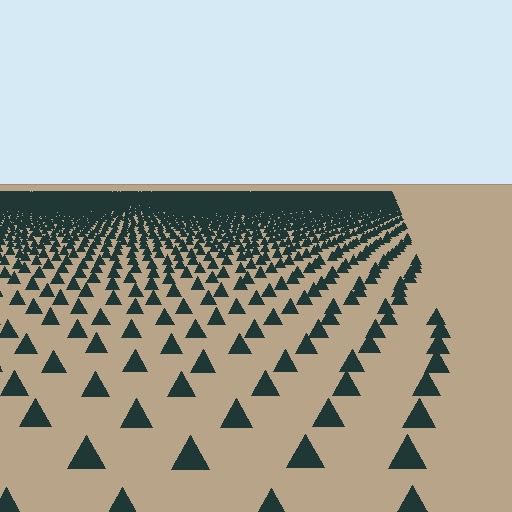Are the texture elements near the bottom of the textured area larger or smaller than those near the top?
Larger. Near the bottom, elements are closer to the viewer and appear at a bigger on-screen size.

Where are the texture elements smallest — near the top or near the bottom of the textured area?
Near the top.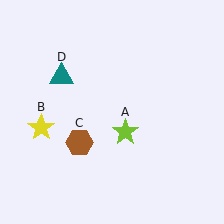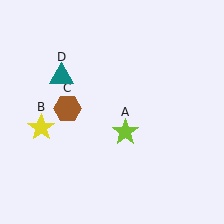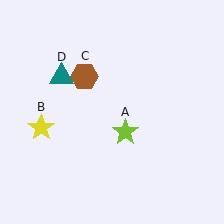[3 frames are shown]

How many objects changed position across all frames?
1 object changed position: brown hexagon (object C).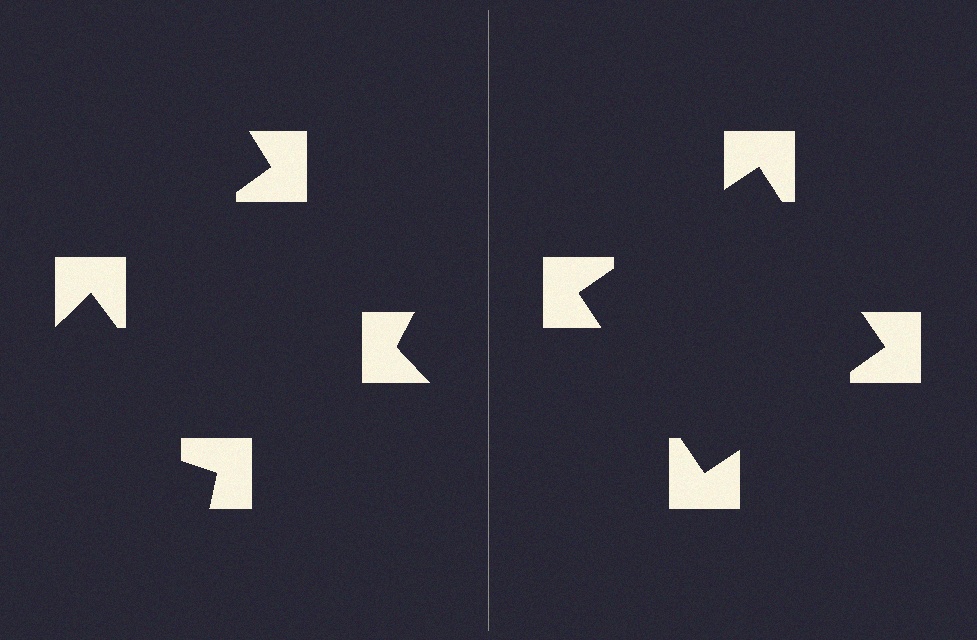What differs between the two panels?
The notched squares are positioned identically on both sides; only the wedge orientations differ. On the right they align to a square; on the left they are misaligned.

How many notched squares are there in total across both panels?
8 — 4 on each side.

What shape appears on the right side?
An illusory square.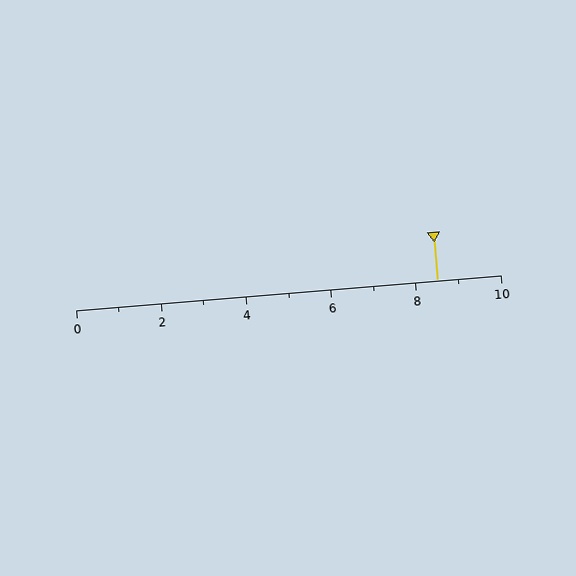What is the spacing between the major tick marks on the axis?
The major ticks are spaced 2 apart.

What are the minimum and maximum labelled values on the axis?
The axis runs from 0 to 10.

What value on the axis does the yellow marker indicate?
The marker indicates approximately 8.5.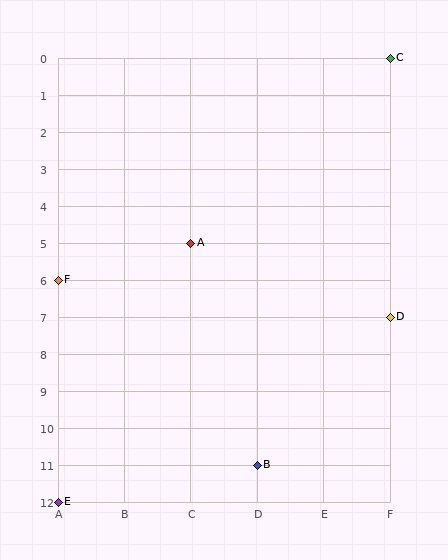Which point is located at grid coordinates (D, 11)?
Point B is at (D, 11).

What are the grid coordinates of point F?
Point F is at grid coordinates (A, 6).